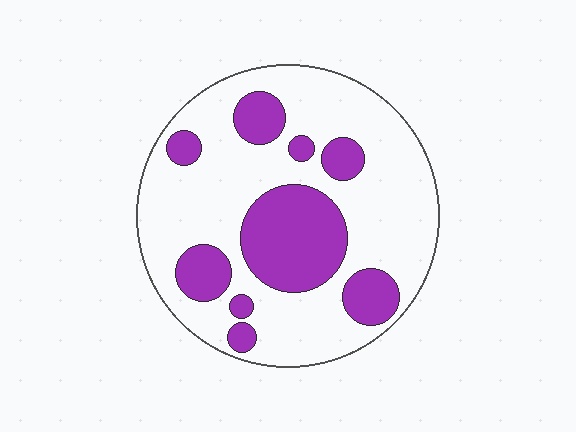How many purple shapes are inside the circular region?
9.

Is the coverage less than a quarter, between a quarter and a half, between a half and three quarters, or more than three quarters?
Between a quarter and a half.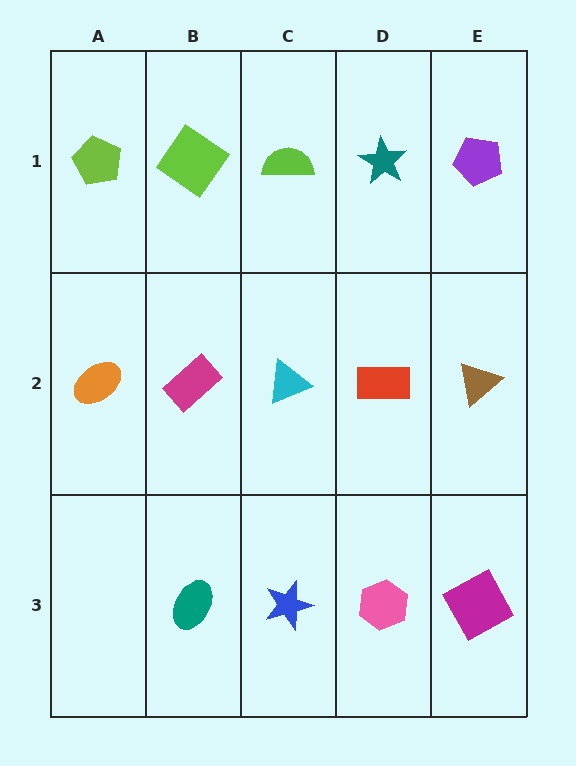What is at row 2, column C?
A cyan triangle.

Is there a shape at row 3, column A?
No, that cell is empty.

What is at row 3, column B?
A teal ellipse.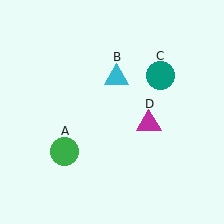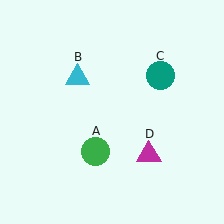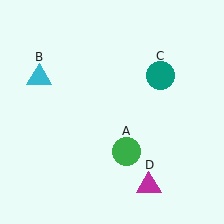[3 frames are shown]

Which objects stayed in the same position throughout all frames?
Teal circle (object C) remained stationary.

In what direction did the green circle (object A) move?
The green circle (object A) moved right.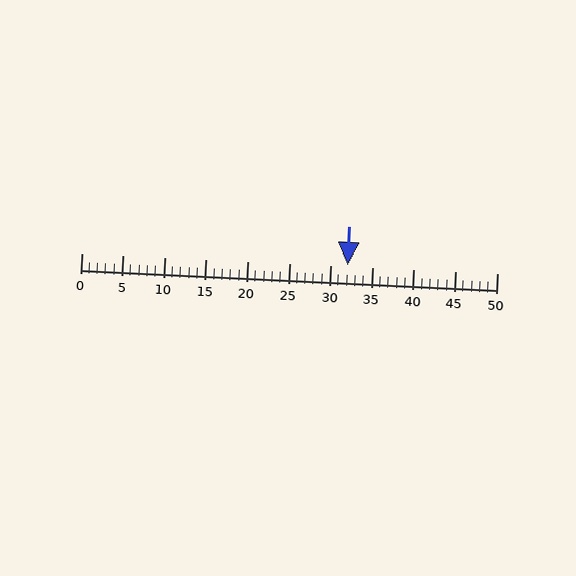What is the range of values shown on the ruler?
The ruler shows values from 0 to 50.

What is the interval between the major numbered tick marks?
The major tick marks are spaced 5 units apart.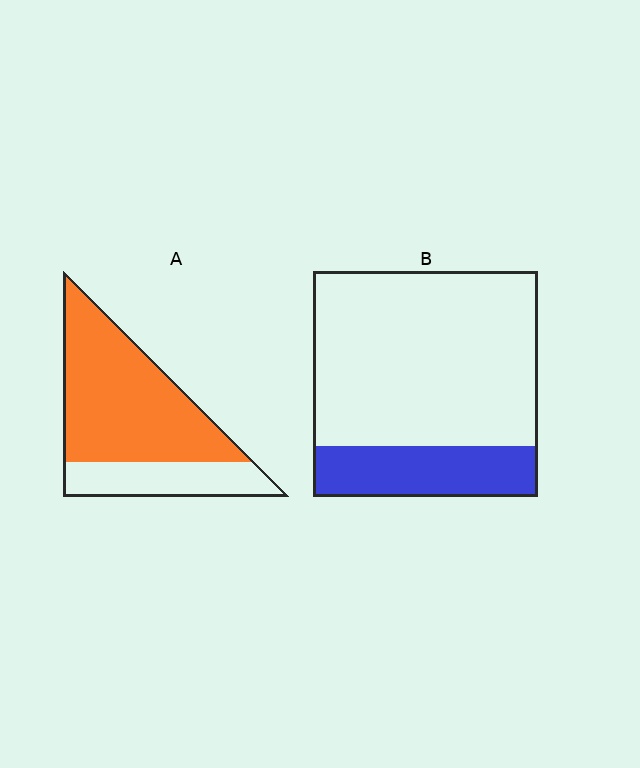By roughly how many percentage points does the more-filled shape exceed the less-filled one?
By roughly 50 percentage points (A over B).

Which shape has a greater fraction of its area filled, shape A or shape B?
Shape A.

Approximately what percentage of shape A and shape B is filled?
A is approximately 70% and B is approximately 25%.